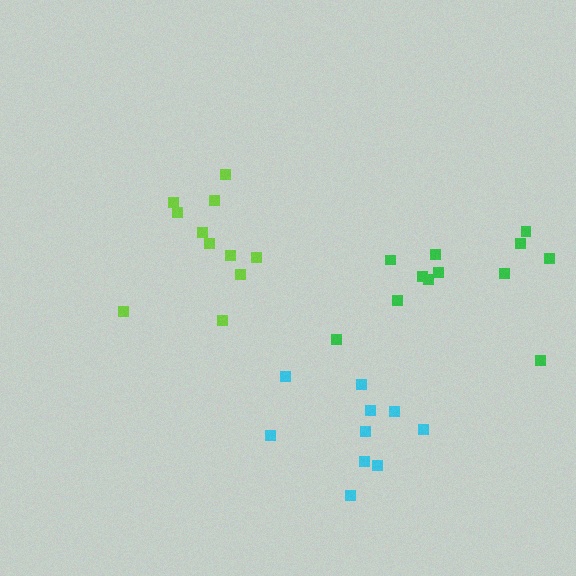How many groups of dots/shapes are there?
There are 3 groups.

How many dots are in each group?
Group 1: 12 dots, Group 2: 11 dots, Group 3: 10 dots (33 total).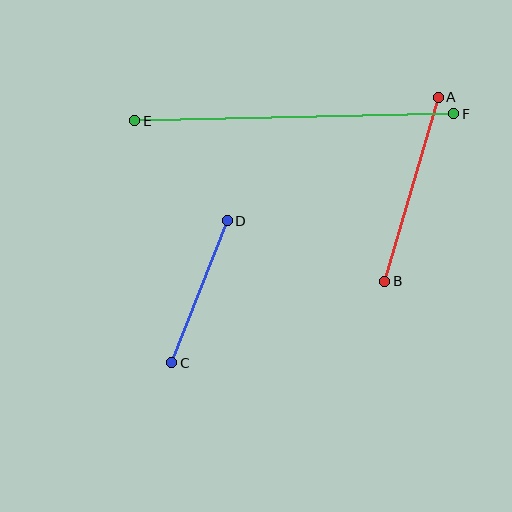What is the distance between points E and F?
The distance is approximately 319 pixels.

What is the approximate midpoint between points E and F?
The midpoint is at approximately (294, 117) pixels.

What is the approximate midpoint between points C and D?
The midpoint is at approximately (200, 292) pixels.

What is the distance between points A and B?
The distance is approximately 192 pixels.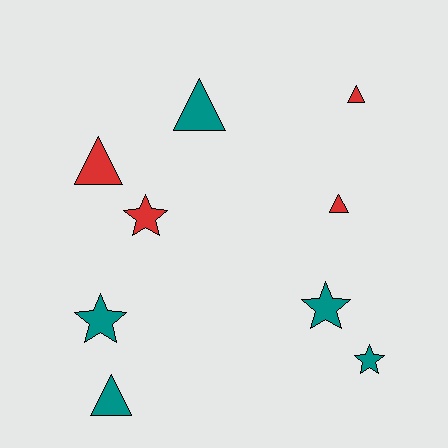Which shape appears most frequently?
Triangle, with 5 objects.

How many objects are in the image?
There are 9 objects.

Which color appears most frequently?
Teal, with 5 objects.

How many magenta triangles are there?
There are no magenta triangles.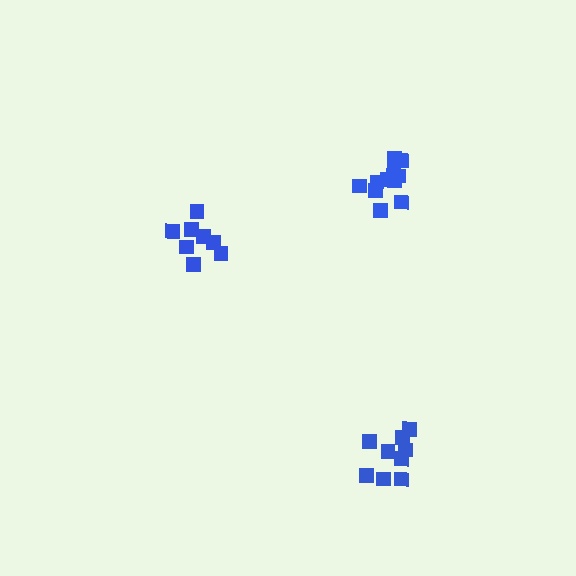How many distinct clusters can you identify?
There are 3 distinct clusters.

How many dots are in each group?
Group 1: 11 dots, Group 2: 9 dots, Group 3: 8 dots (28 total).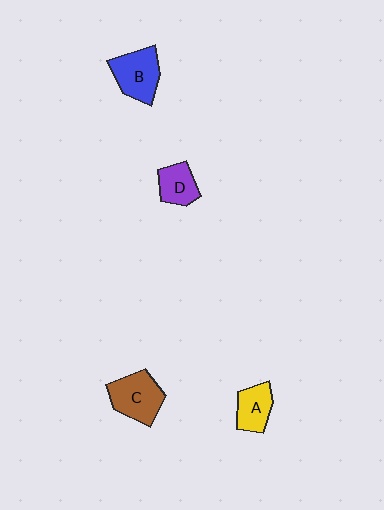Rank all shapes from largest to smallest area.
From largest to smallest: C (brown), B (blue), A (yellow), D (purple).